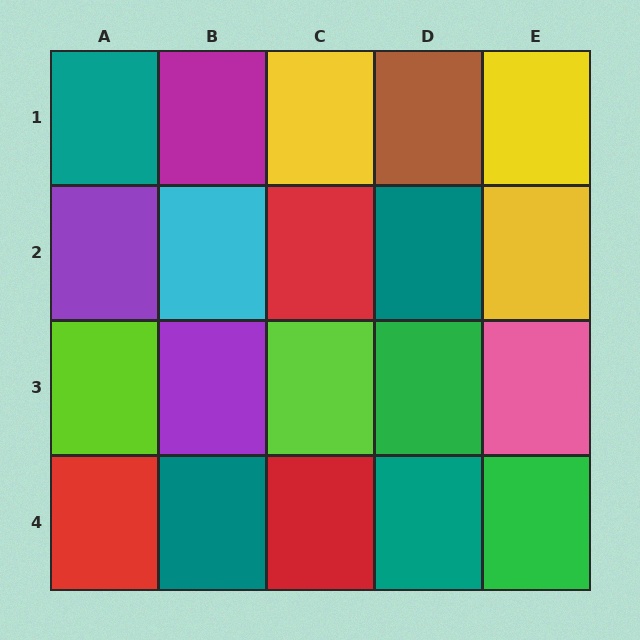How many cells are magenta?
1 cell is magenta.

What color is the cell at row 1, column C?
Yellow.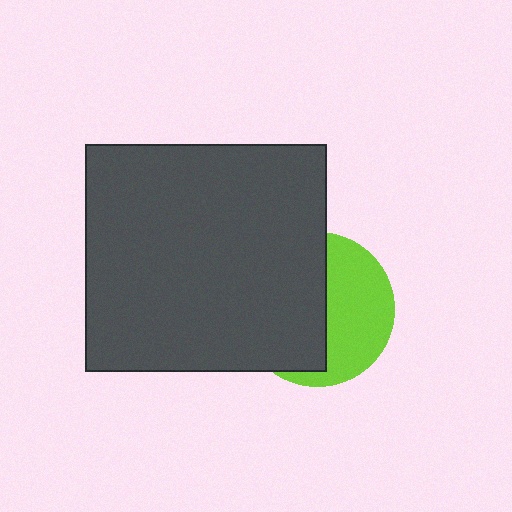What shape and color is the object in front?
The object in front is a dark gray rectangle.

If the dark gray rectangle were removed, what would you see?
You would see the complete lime circle.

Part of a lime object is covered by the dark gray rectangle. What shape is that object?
It is a circle.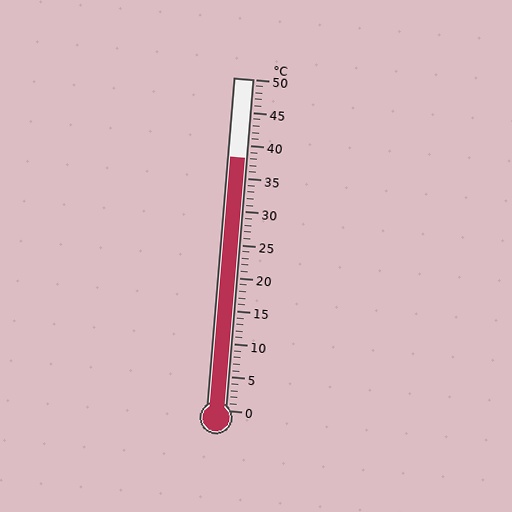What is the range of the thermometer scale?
The thermometer scale ranges from 0°C to 50°C.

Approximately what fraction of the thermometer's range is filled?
The thermometer is filled to approximately 75% of its range.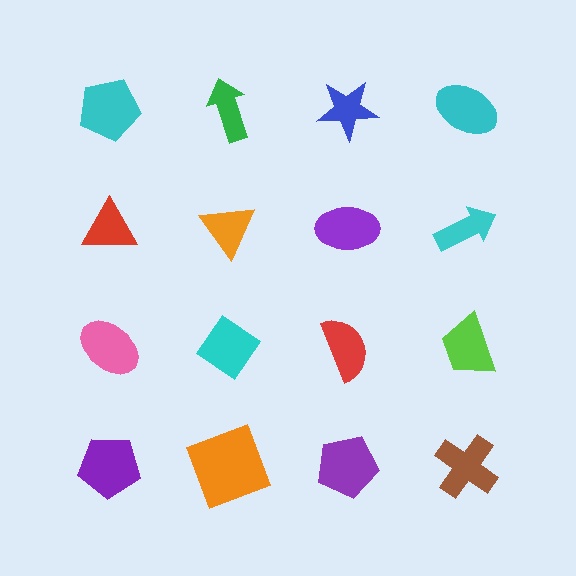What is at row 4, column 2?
An orange square.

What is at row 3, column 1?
A pink ellipse.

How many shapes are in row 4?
4 shapes.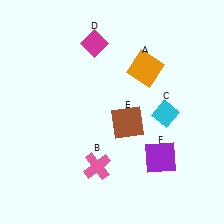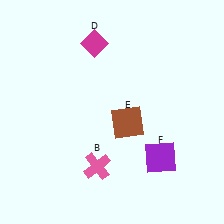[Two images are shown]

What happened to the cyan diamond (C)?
The cyan diamond (C) was removed in Image 2. It was in the bottom-right area of Image 1.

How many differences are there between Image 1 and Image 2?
There are 2 differences between the two images.